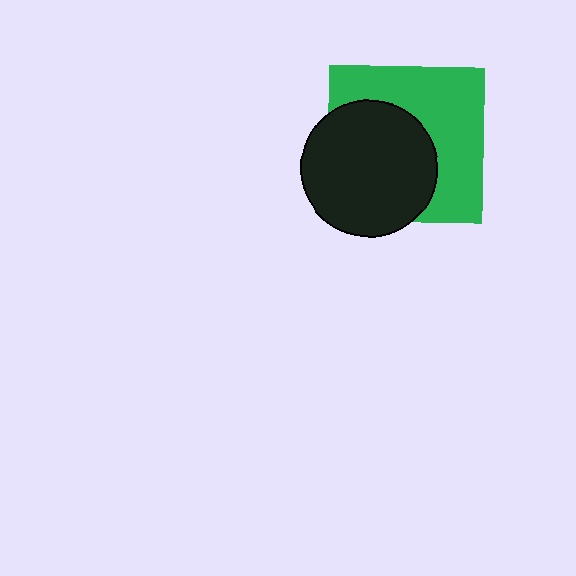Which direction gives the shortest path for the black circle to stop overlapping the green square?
Moving toward the lower-left gives the shortest separation.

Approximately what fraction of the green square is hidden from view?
Roughly 49% of the green square is hidden behind the black circle.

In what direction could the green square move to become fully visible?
The green square could move toward the upper-right. That would shift it out from behind the black circle entirely.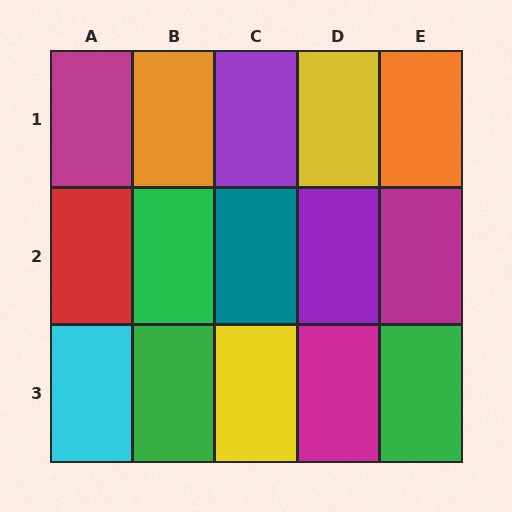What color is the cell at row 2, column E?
Magenta.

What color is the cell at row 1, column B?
Orange.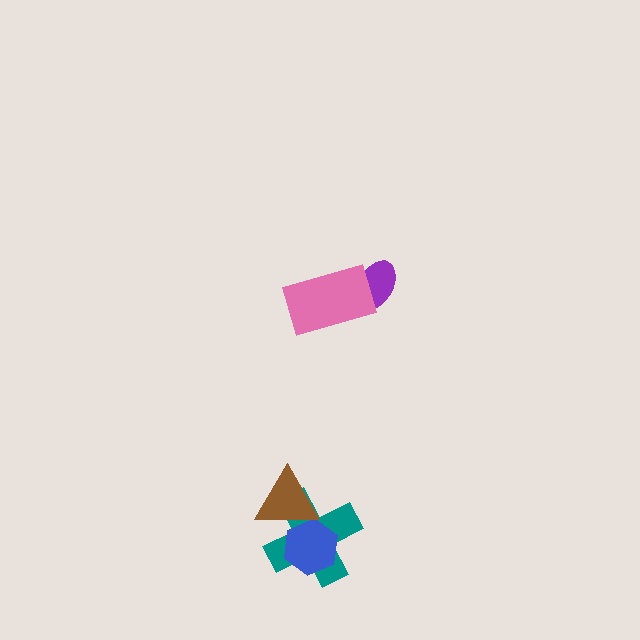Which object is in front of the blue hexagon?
The brown triangle is in front of the blue hexagon.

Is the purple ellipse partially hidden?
Yes, it is partially covered by another shape.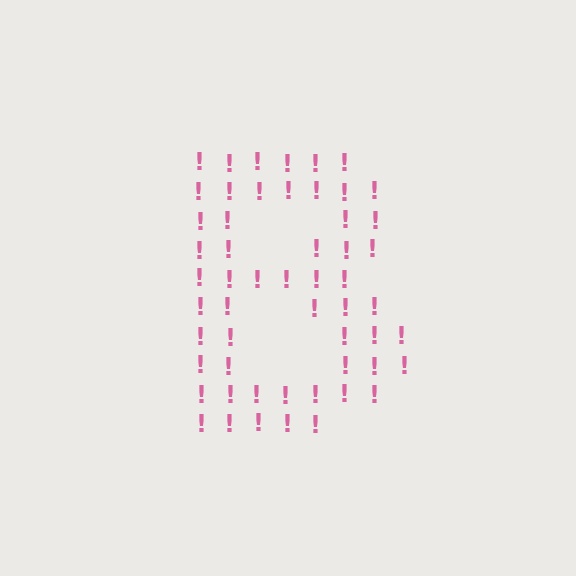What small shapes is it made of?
It is made of small exclamation marks.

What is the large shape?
The large shape is the letter B.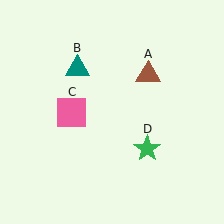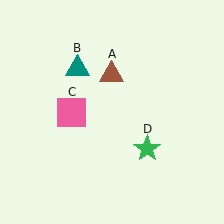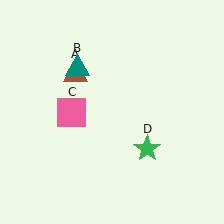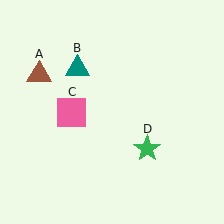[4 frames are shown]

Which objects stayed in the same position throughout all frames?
Teal triangle (object B) and pink square (object C) and green star (object D) remained stationary.